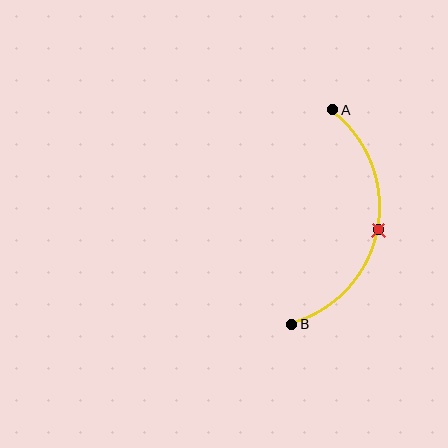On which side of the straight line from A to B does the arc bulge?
The arc bulges to the right of the straight line connecting A and B.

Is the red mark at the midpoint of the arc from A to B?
Yes. The red mark lies on the arc at equal arc-length from both A and B — it is the arc midpoint.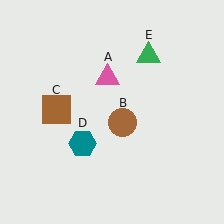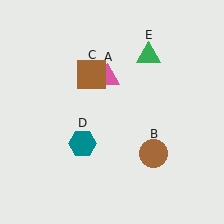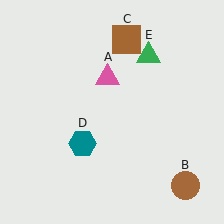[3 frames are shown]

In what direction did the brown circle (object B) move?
The brown circle (object B) moved down and to the right.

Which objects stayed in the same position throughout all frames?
Pink triangle (object A) and teal hexagon (object D) and green triangle (object E) remained stationary.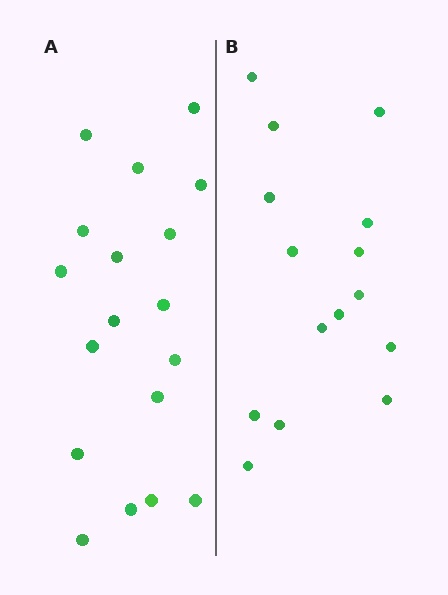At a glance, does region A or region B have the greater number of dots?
Region A (the left region) has more dots.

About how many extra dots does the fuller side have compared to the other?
Region A has just a few more — roughly 2 or 3 more dots than region B.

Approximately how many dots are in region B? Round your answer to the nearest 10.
About 20 dots. (The exact count is 15, which rounds to 20.)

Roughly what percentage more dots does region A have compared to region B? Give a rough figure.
About 20% more.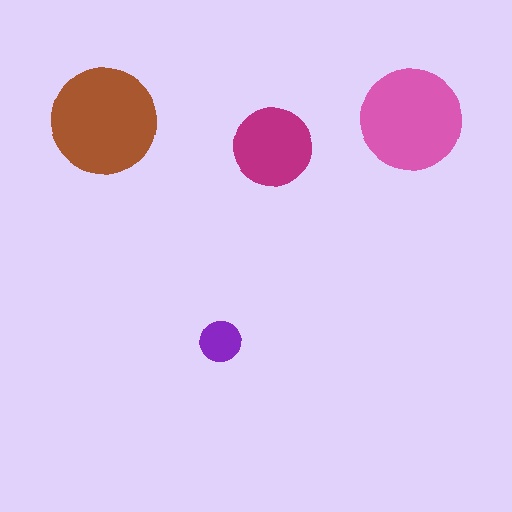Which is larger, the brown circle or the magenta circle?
The brown one.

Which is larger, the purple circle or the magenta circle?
The magenta one.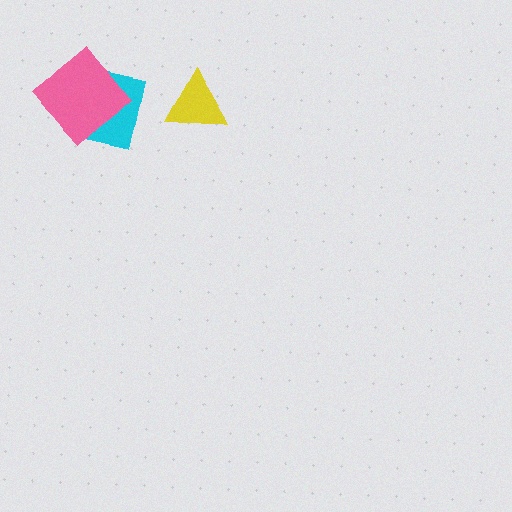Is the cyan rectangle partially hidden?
Yes, it is partially covered by another shape.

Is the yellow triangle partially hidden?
No, no other shape covers it.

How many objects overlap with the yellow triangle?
0 objects overlap with the yellow triangle.